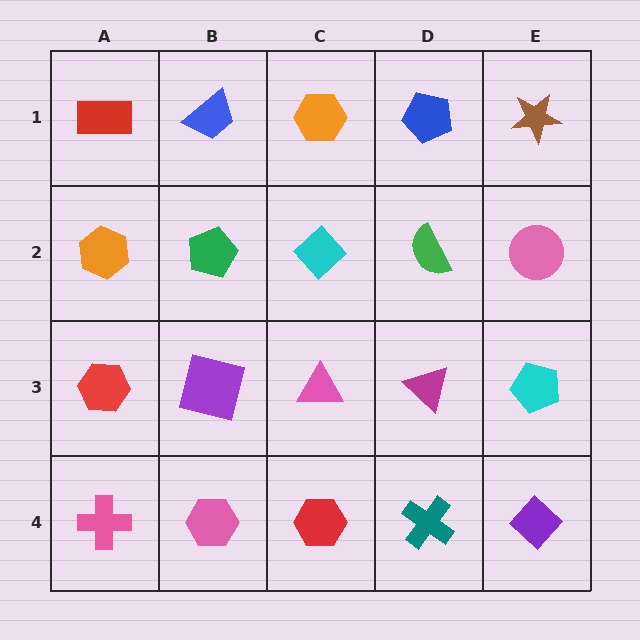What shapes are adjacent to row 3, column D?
A green semicircle (row 2, column D), a teal cross (row 4, column D), a pink triangle (row 3, column C), a cyan pentagon (row 3, column E).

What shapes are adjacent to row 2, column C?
An orange hexagon (row 1, column C), a pink triangle (row 3, column C), a green pentagon (row 2, column B), a green semicircle (row 2, column D).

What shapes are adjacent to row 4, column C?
A pink triangle (row 3, column C), a pink hexagon (row 4, column B), a teal cross (row 4, column D).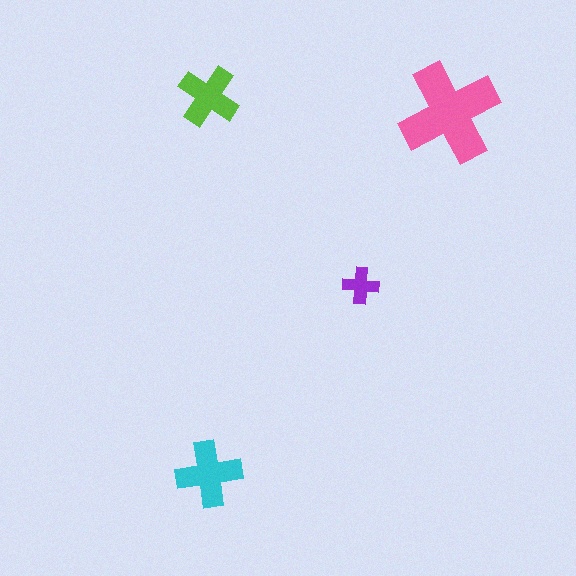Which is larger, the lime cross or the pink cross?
The pink one.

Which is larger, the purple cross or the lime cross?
The lime one.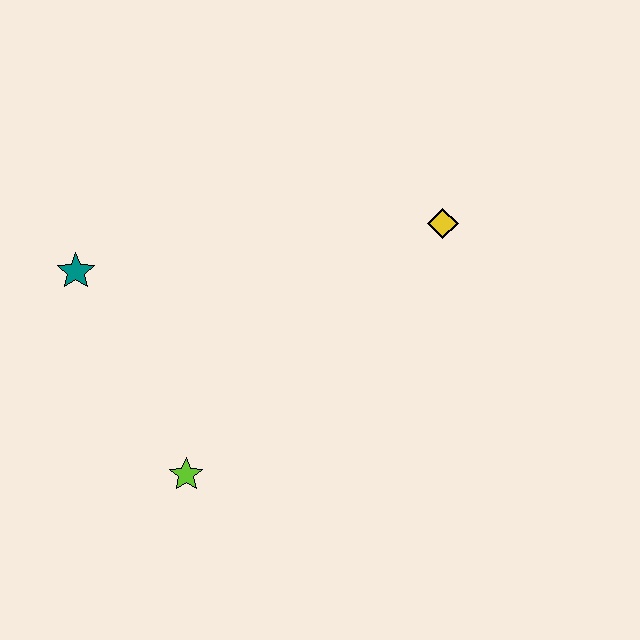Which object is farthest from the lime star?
The yellow diamond is farthest from the lime star.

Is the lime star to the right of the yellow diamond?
No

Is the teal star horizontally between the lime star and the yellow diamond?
No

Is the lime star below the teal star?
Yes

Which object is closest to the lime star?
The teal star is closest to the lime star.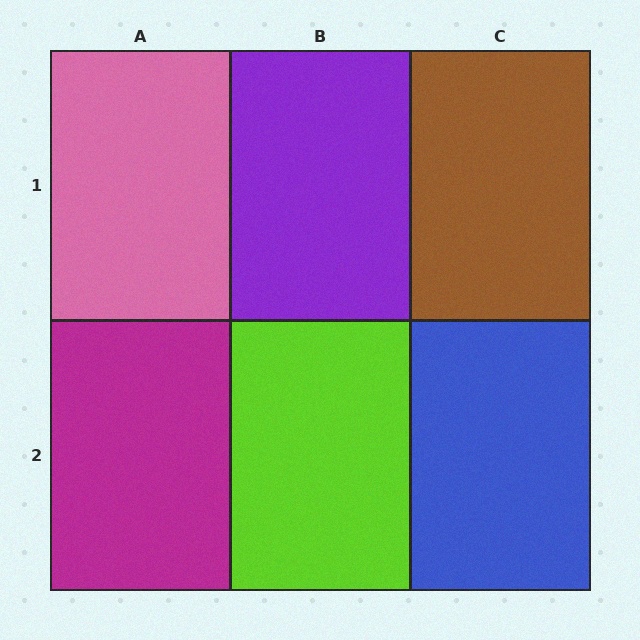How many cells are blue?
1 cell is blue.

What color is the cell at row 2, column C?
Blue.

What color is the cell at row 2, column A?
Magenta.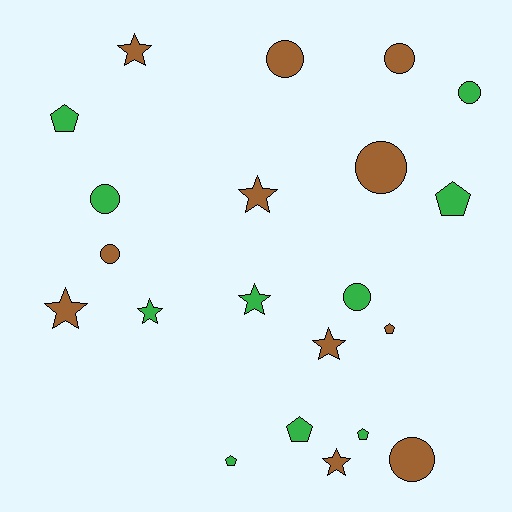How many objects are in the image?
There are 21 objects.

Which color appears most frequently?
Brown, with 11 objects.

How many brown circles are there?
There are 5 brown circles.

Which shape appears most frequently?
Circle, with 8 objects.